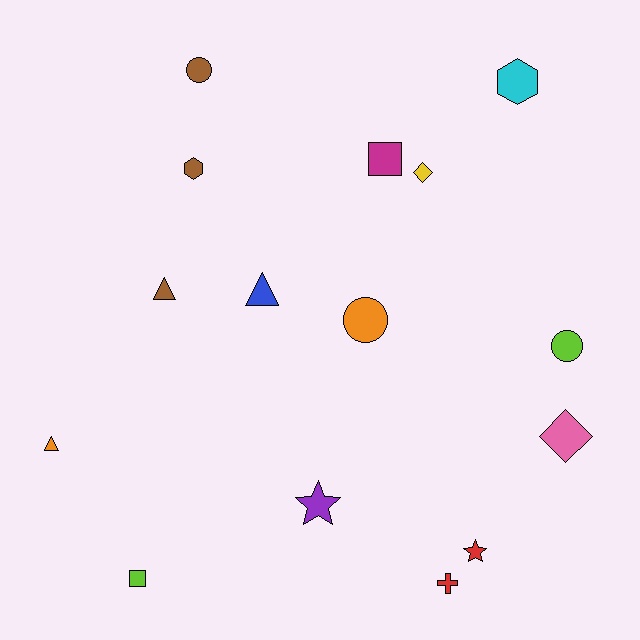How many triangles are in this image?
There are 3 triangles.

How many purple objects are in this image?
There is 1 purple object.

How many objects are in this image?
There are 15 objects.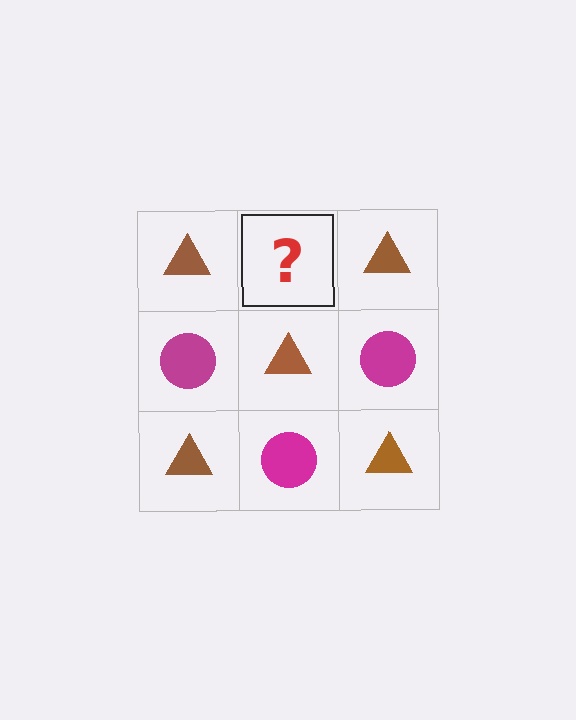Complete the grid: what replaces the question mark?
The question mark should be replaced with a magenta circle.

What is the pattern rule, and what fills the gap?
The rule is that it alternates brown triangle and magenta circle in a checkerboard pattern. The gap should be filled with a magenta circle.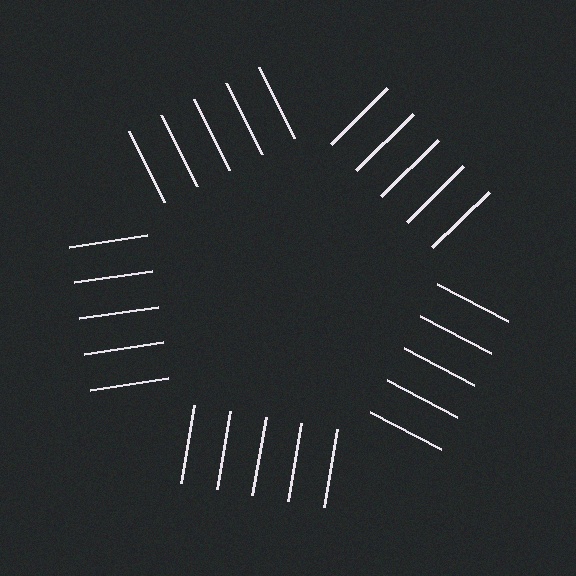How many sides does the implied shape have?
5 sides — the line-ends trace a pentagon.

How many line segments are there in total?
25 — 5 along each of the 5 edges.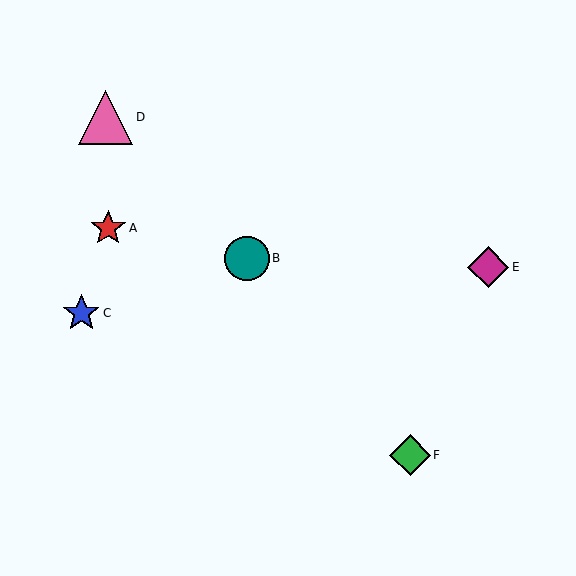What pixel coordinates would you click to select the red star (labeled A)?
Click at (108, 228) to select the red star A.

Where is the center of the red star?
The center of the red star is at (108, 228).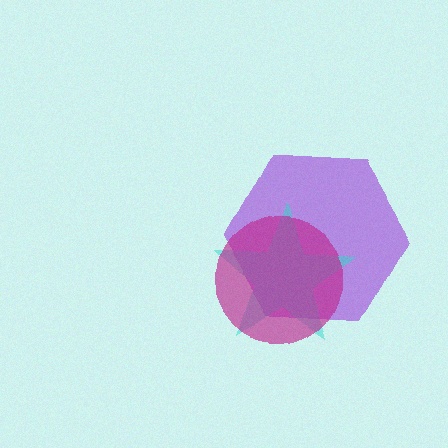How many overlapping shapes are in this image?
There are 3 overlapping shapes in the image.